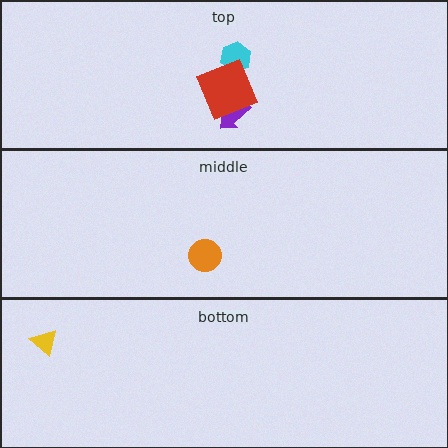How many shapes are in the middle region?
1.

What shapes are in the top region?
The cyan hexagon, the purple arrow, the red square.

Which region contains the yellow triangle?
The bottom region.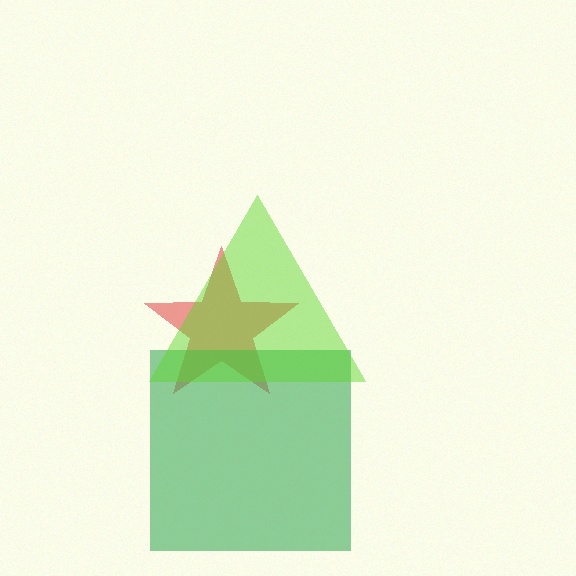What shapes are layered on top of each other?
The layered shapes are: a red star, a green square, a lime triangle.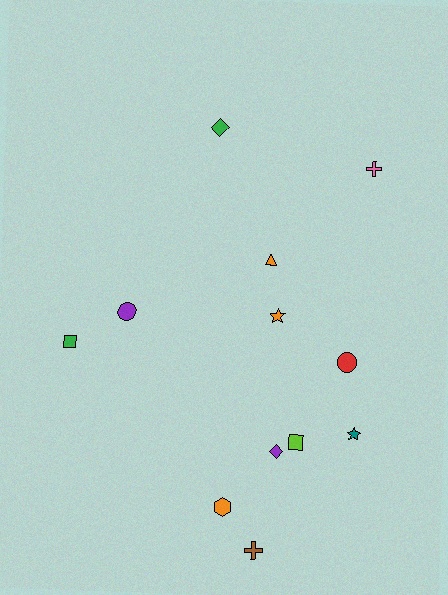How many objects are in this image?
There are 12 objects.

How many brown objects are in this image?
There is 1 brown object.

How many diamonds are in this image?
There are 2 diamonds.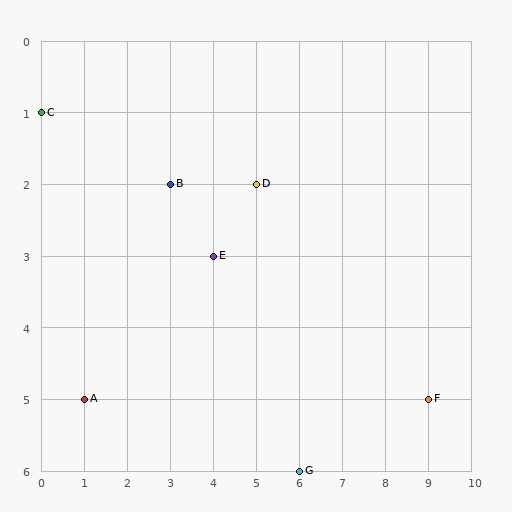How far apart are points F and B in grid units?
Points F and B are 6 columns and 3 rows apart (about 6.7 grid units diagonally).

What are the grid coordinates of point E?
Point E is at grid coordinates (4, 3).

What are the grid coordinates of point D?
Point D is at grid coordinates (5, 2).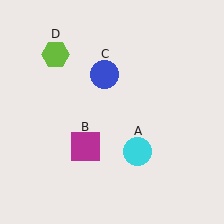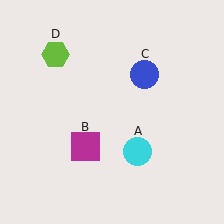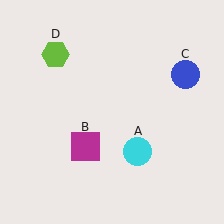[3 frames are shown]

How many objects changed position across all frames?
1 object changed position: blue circle (object C).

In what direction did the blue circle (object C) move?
The blue circle (object C) moved right.